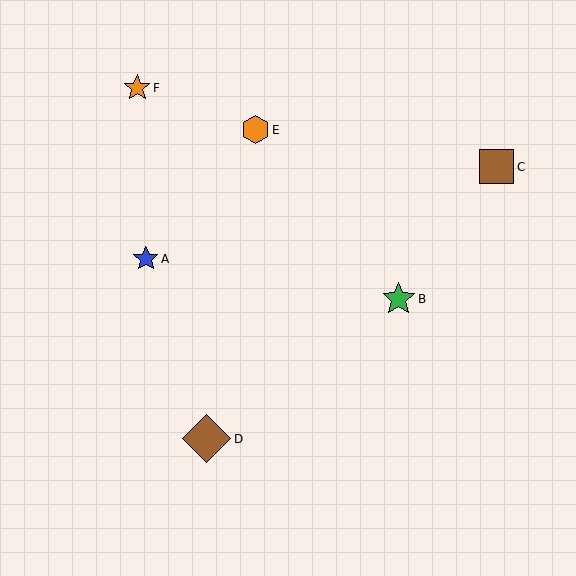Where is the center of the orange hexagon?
The center of the orange hexagon is at (256, 130).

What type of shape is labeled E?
Shape E is an orange hexagon.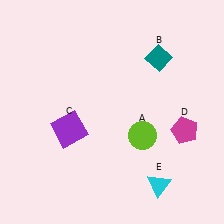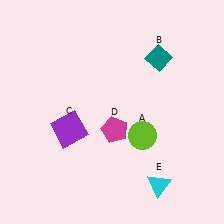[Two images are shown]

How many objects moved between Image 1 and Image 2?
1 object moved between the two images.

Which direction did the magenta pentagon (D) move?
The magenta pentagon (D) moved left.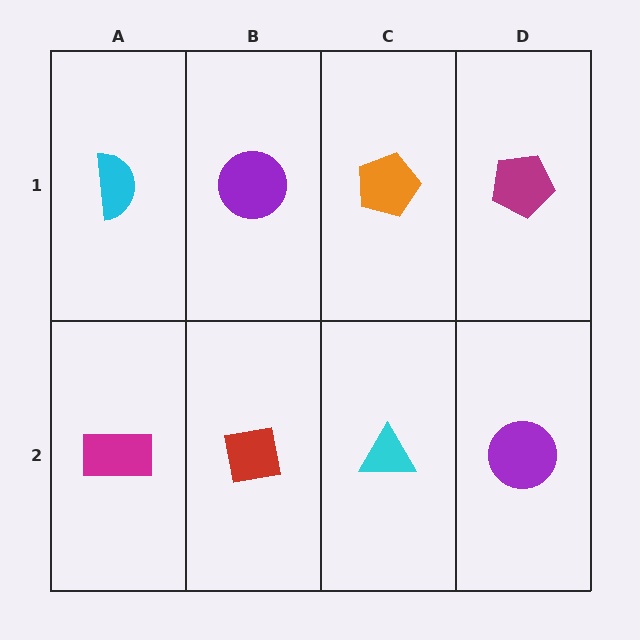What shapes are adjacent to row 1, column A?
A magenta rectangle (row 2, column A), a purple circle (row 1, column B).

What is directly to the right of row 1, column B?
An orange pentagon.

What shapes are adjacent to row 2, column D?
A magenta pentagon (row 1, column D), a cyan triangle (row 2, column C).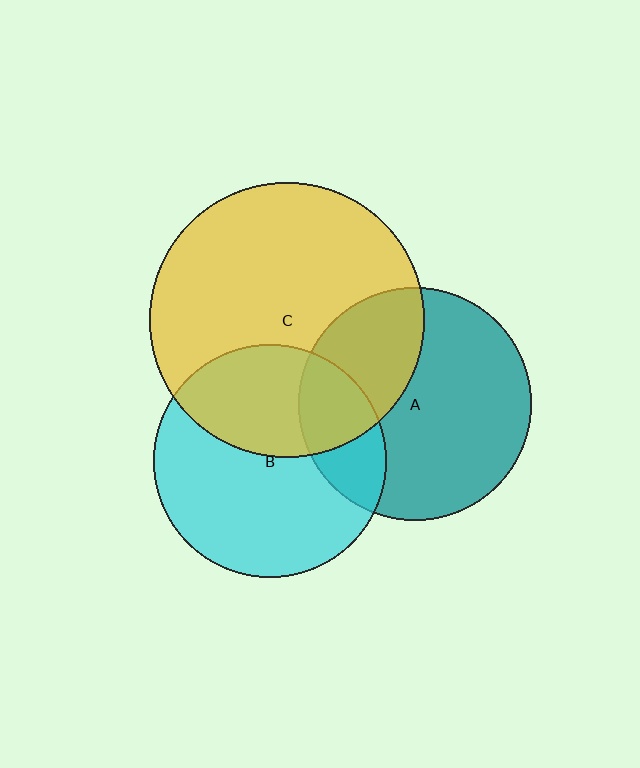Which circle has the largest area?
Circle C (yellow).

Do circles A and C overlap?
Yes.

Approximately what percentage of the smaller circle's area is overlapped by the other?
Approximately 35%.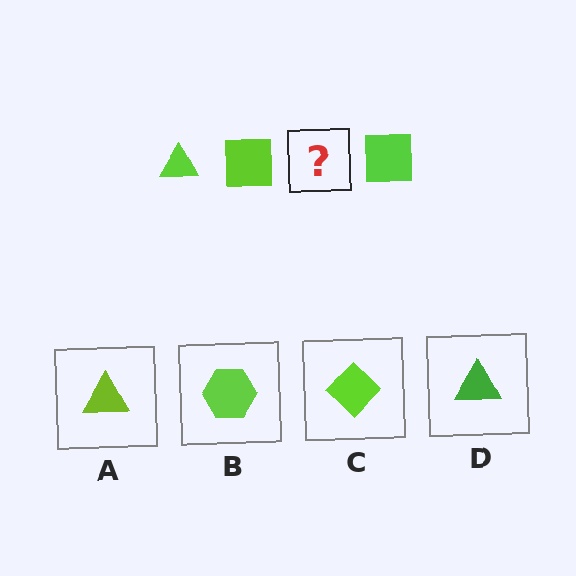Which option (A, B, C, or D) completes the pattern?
A.